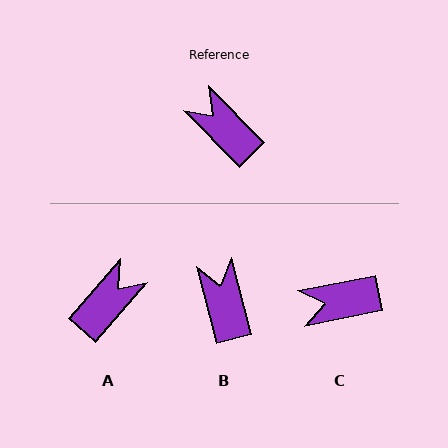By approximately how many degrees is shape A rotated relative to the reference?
Approximately 86 degrees clockwise.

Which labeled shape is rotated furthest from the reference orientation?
A, about 86 degrees away.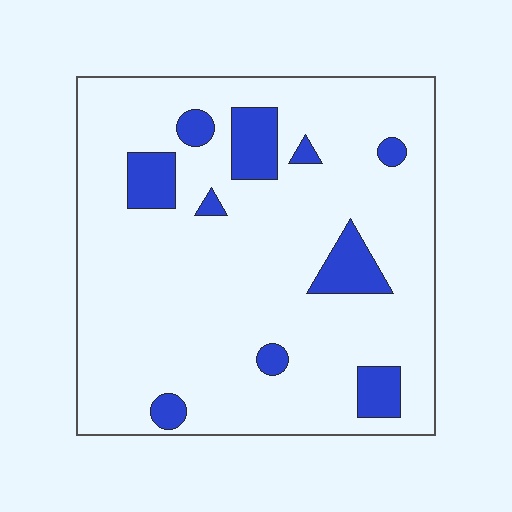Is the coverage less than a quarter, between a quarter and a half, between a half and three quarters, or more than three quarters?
Less than a quarter.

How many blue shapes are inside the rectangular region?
10.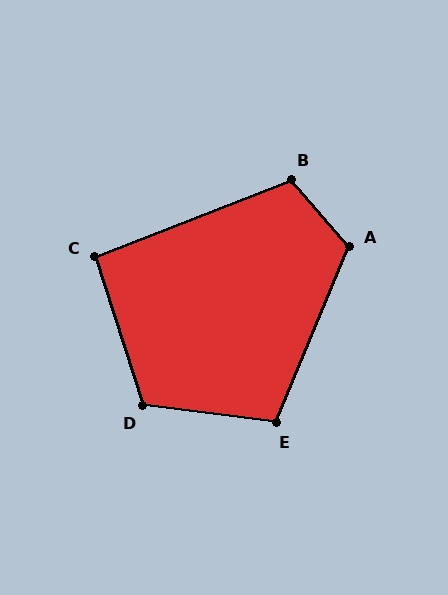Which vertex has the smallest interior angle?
C, at approximately 94 degrees.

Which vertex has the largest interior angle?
A, at approximately 116 degrees.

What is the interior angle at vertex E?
Approximately 105 degrees (obtuse).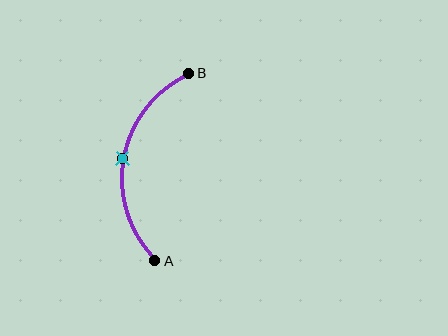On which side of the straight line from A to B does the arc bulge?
The arc bulges to the left of the straight line connecting A and B.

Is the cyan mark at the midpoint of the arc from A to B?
Yes. The cyan mark lies on the arc at equal arc-length from both A and B — it is the arc midpoint.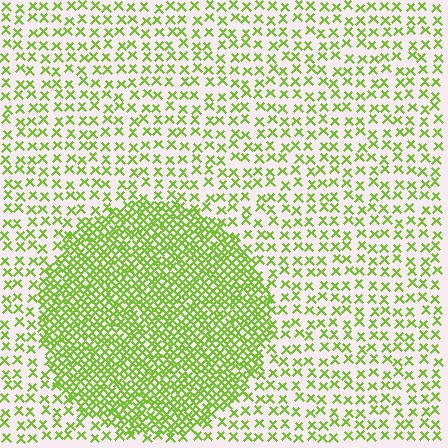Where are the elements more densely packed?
The elements are more densely packed inside the circle boundary.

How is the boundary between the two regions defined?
The boundary is defined by a change in element density (approximately 2.7x ratio). All elements are the same color, size, and shape.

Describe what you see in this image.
The image contains small lime elements arranged at two different densities. A circle-shaped region is visible where the elements are more densely packed than the surrounding area.